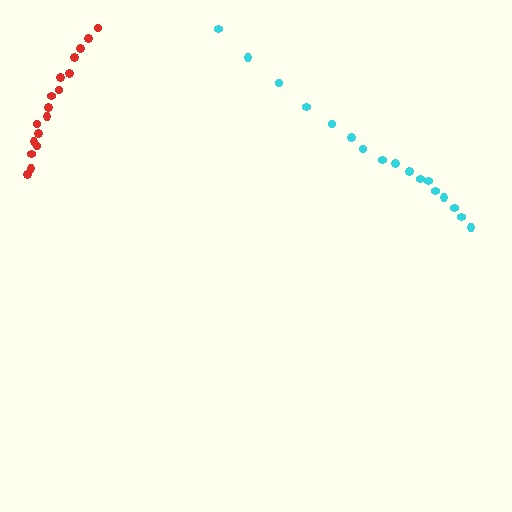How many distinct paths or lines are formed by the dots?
There are 2 distinct paths.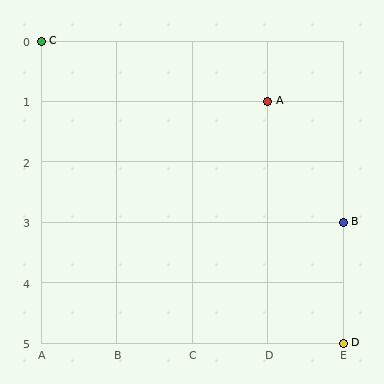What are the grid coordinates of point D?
Point D is at grid coordinates (E, 5).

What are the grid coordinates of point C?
Point C is at grid coordinates (A, 0).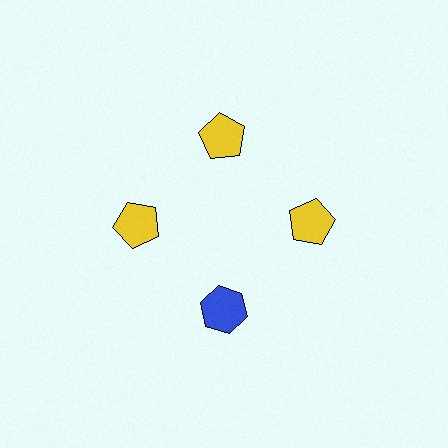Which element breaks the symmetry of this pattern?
The blue hexagon at roughly the 6 o'clock position breaks the symmetry. All other shapes are yellow pentagons.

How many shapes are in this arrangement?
There are 4 shapes arranged in a ring pattern.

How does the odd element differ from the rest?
It differs in both color (blue instead of yellow) and shape (hexagon instead of pentagon).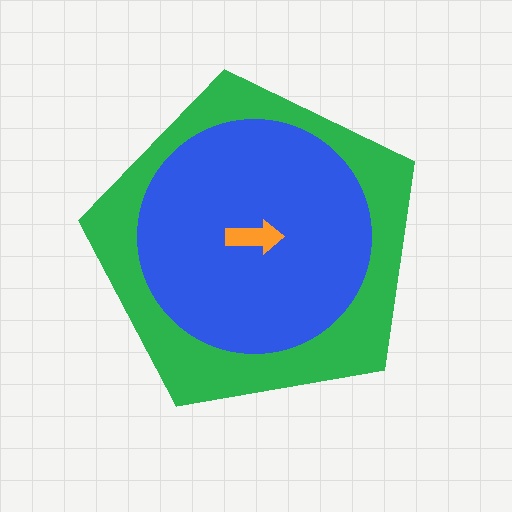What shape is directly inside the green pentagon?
The blue circle.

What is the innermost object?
The orange arrow.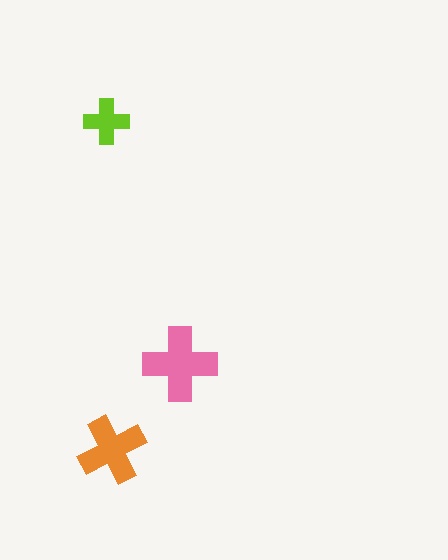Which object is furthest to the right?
The pink cross is rightmost.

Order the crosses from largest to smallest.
the pink one, the orange one, the lime one.